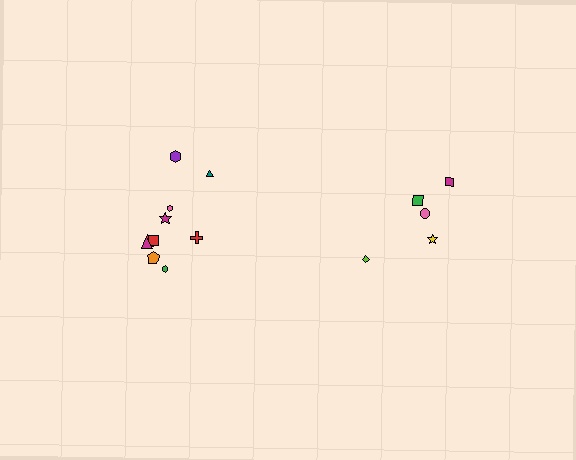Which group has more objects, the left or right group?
The left group.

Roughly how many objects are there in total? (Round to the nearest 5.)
Roughly 15 objects in total.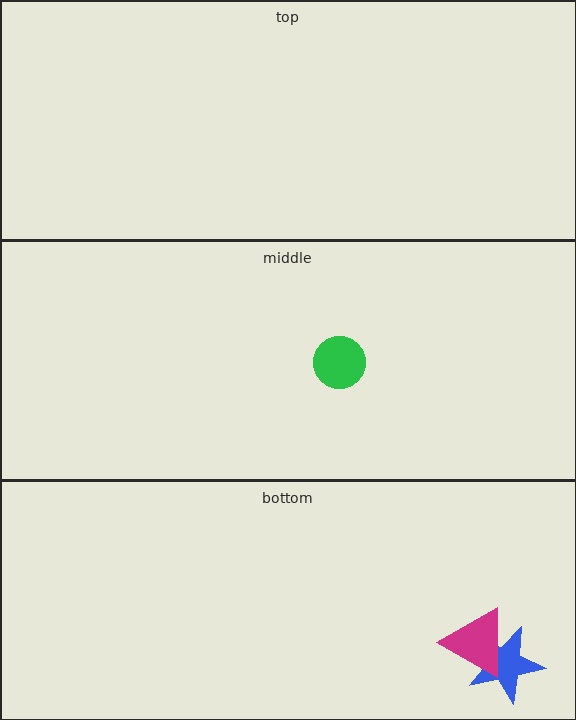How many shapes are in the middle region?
1.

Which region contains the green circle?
The middle region.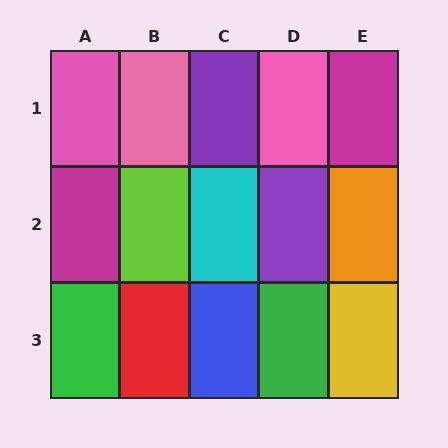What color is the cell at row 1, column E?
Magenta.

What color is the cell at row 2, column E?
Orange.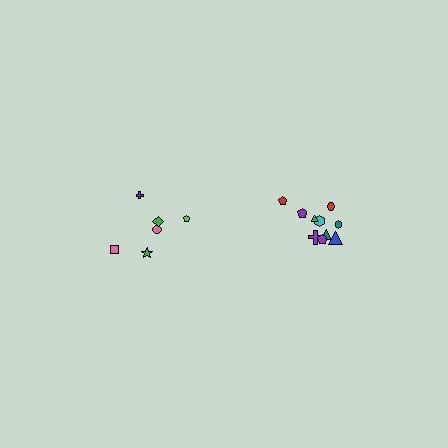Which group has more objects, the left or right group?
The right group.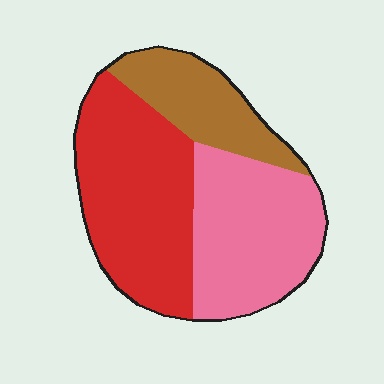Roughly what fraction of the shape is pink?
Pink covers 36% of the shape.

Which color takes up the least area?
Brown, at roughly 20%.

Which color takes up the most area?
Red, at roughly 45%.